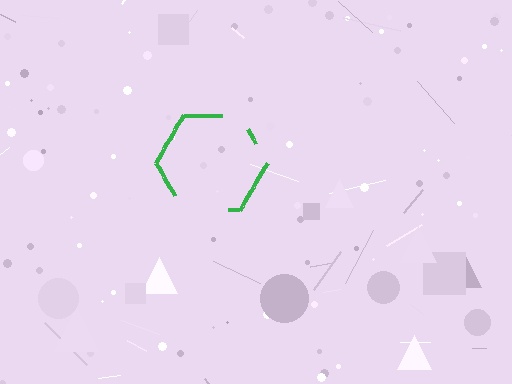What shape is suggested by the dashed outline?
The dashed outline suggests a hexagon.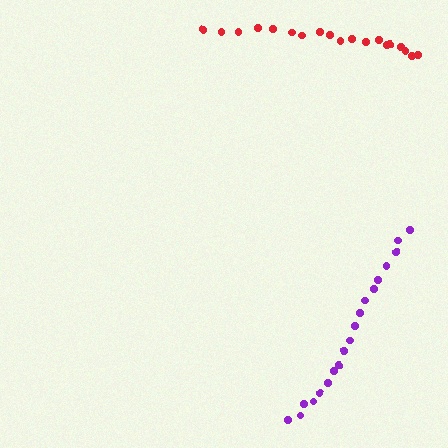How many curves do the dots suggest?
There are 2 distinct paths.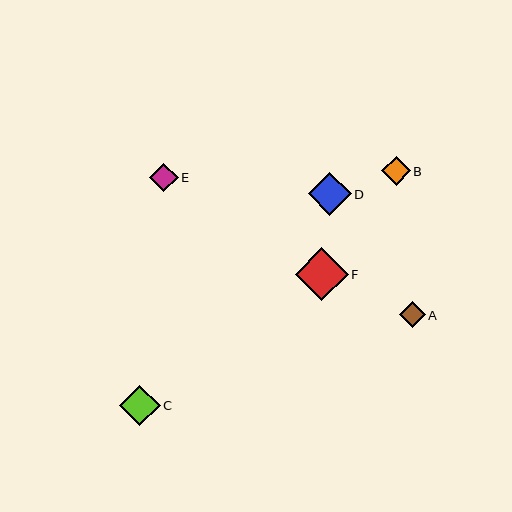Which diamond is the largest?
Diamond F is the largest with a size of approximately 53 pixels.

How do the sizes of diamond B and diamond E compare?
Diamond B and diamond E are approximately the same size.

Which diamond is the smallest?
Diamond A is the smallest with a size of approximately 26 pixels.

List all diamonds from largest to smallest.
From largest to smallest: F, D, C, B, E, A.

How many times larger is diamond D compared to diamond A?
Diamond D is approximately 1.6 times the size of diamond A.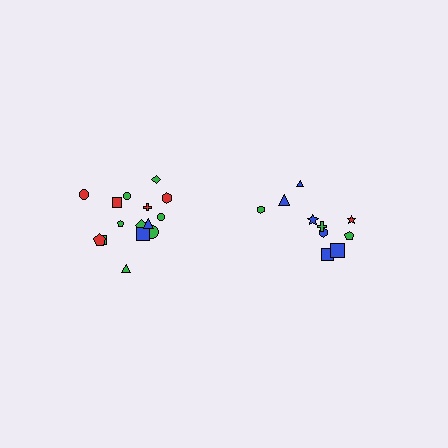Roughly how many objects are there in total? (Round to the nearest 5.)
Roughly 25 objects in total.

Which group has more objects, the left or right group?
The left group.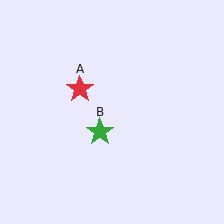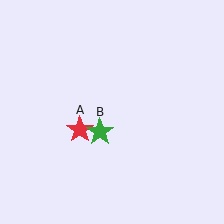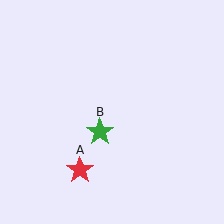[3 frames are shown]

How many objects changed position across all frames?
1 object changed position: red star (object A).